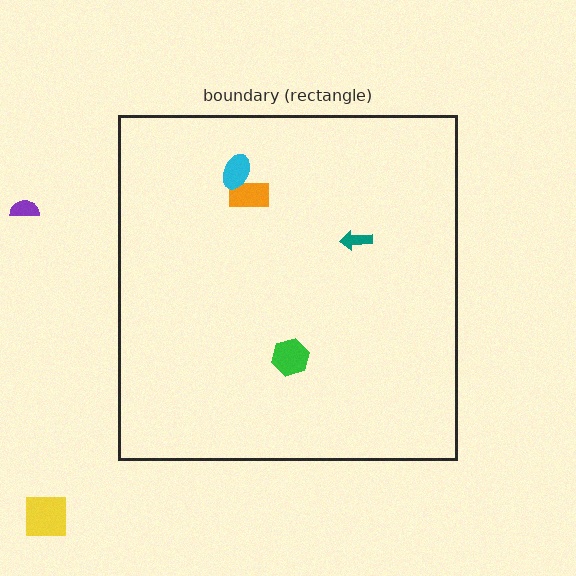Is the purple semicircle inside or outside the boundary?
Outside.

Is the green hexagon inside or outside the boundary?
Inside.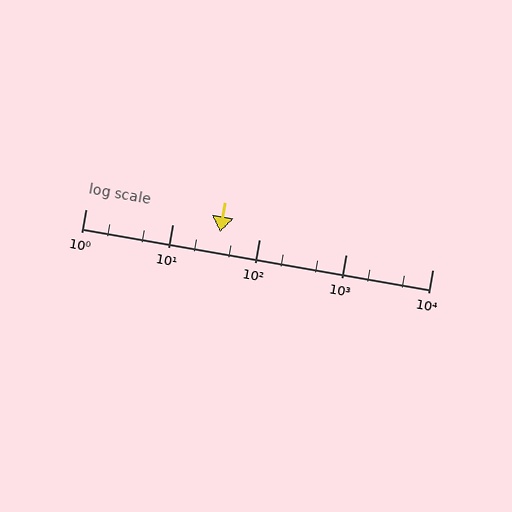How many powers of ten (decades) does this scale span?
The scale spans 4 decades, from 1 to 10000.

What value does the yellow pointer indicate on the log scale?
The pointer indicates approximately 36.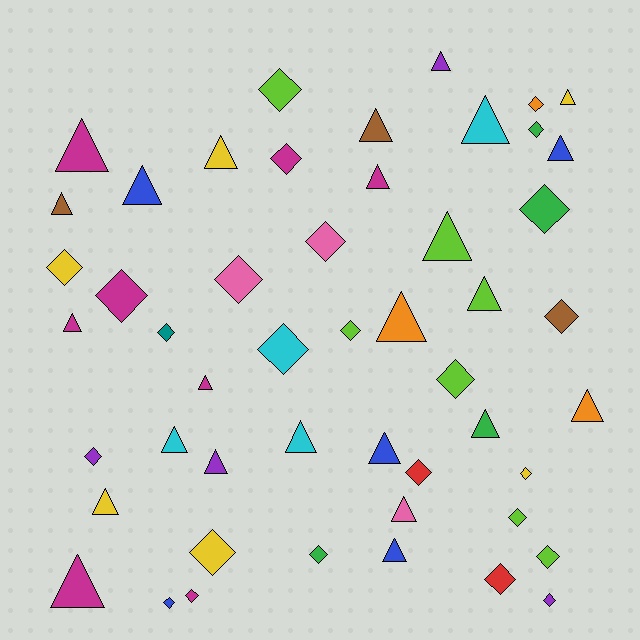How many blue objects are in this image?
There are 5 blue objects.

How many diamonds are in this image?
There are 25 diamonds.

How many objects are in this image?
There are 50 objects.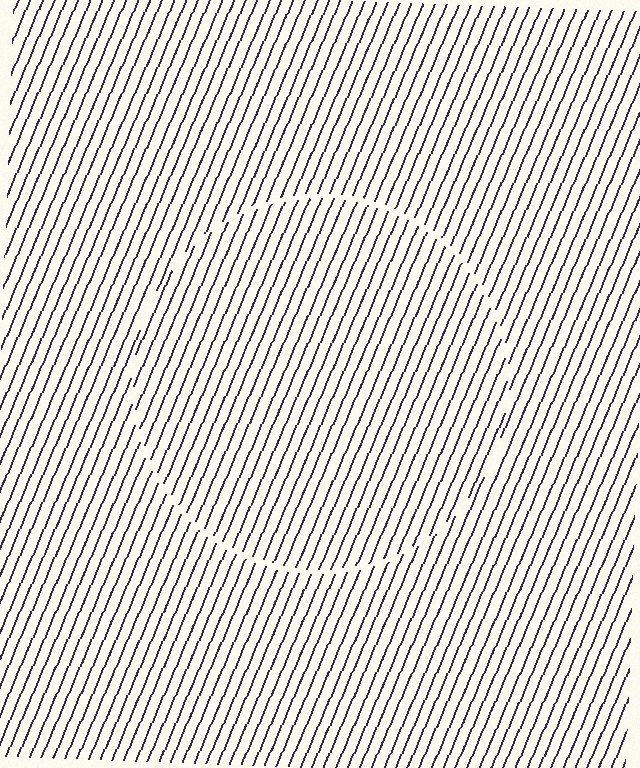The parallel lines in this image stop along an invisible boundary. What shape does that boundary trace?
An illusory circle. The interior of the shape contains the same grating, shifted by half a period — the contour is defined by the phase discontinuity where line-ends from the inner and outer gratings abut.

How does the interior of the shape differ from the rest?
The interior of the shape contains the same grating, shifted by half a period — the contour is defined by the phase discontinuity where line-ends from the inner and outer gratings abut.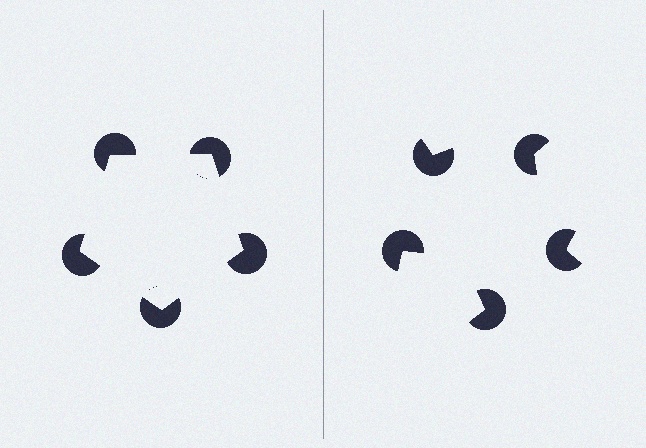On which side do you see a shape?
An illusory pentagon appears on the left side. On the right side the wedge cuts are rotated, so no coherent shape forms.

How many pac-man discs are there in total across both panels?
10 — 5 on each side.